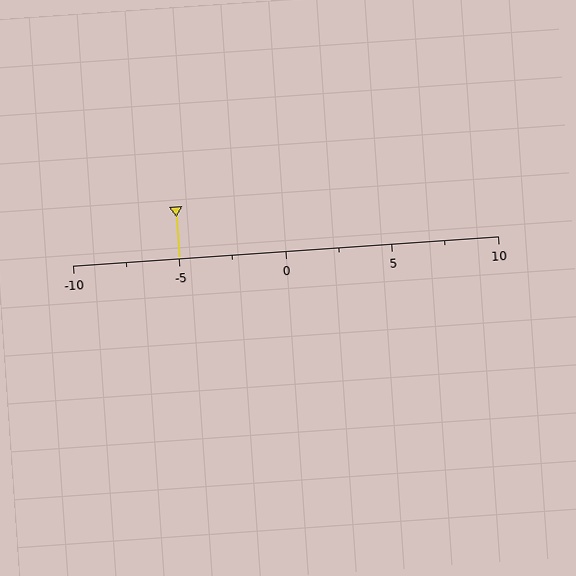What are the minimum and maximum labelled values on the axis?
The axis runs from -10 to 10.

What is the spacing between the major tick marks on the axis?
The major ticks are spaced 5 apart.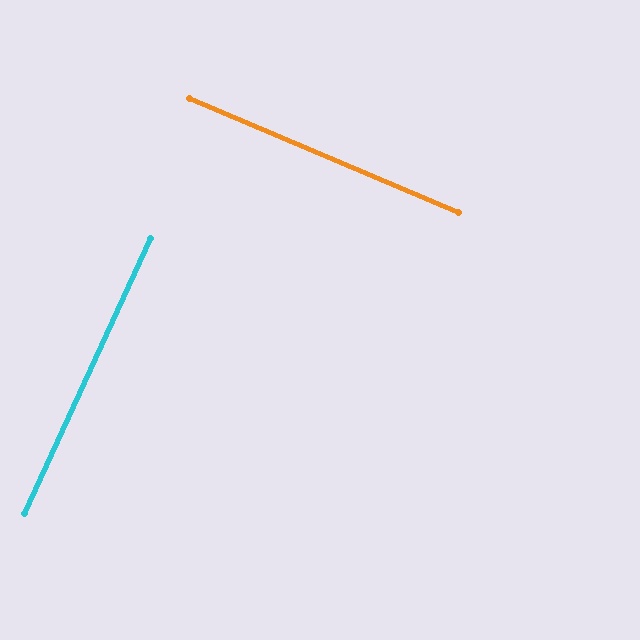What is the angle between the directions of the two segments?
Approximately 88 degrees.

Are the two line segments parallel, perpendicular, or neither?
Perpendicular — they meet at approximately 88°.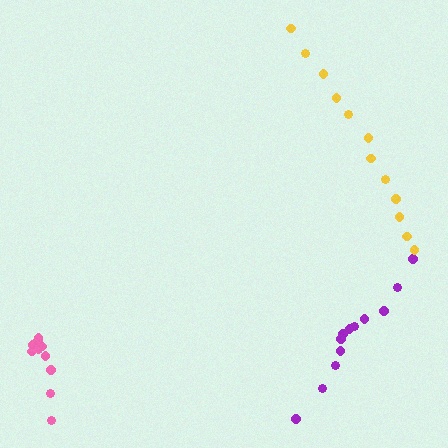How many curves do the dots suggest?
There are 3 distinct paths.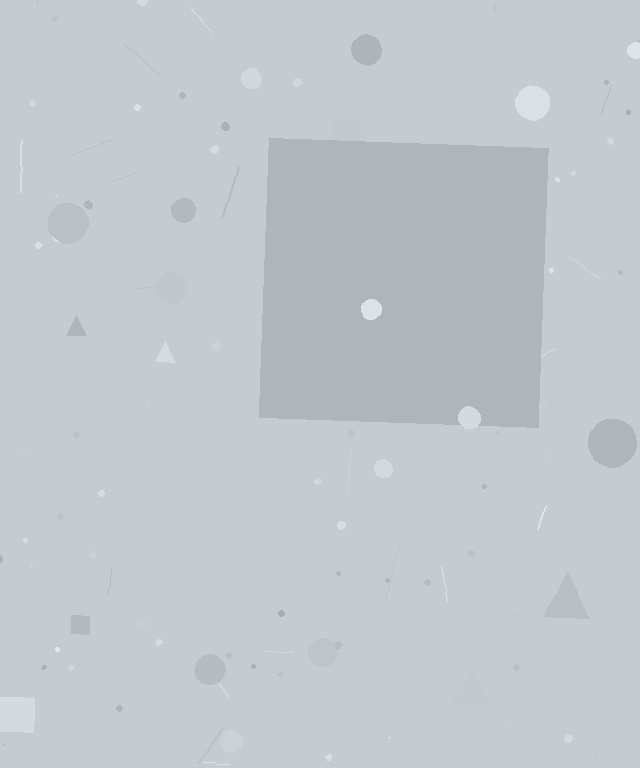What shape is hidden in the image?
A square is hidden in the image.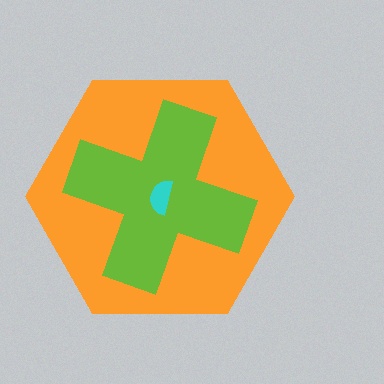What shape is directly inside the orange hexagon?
The lime cross.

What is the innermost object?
The cyan semicircle.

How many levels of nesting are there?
3.